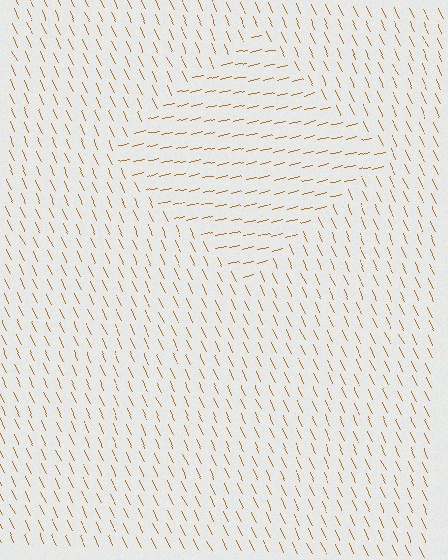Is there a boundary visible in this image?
Yes, there is a texture boundary formed by a change in line orientation.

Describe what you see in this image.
The image is filled with small brown line segments. A diamond region in the image has lines oriented differently from the surrounding lines, creating a visible texture boundary.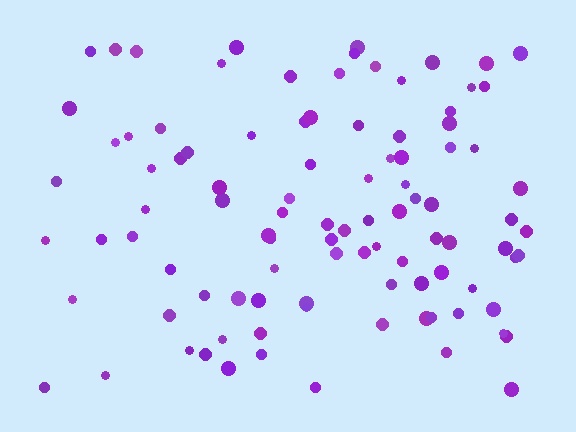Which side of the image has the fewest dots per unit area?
The left.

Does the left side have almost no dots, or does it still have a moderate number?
Still a moderate number, just noticeably fewer than the right.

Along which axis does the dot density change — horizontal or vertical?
Horizontal.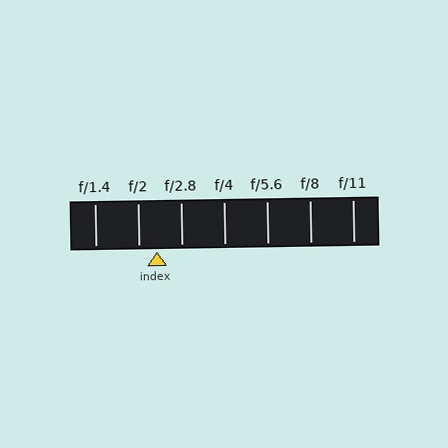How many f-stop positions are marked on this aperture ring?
There are 7 f-stop positions marked.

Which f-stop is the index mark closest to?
The index mark is closest to f/2.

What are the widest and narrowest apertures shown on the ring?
The widest aperture shown is f/1.4 and the narrowest is f/11.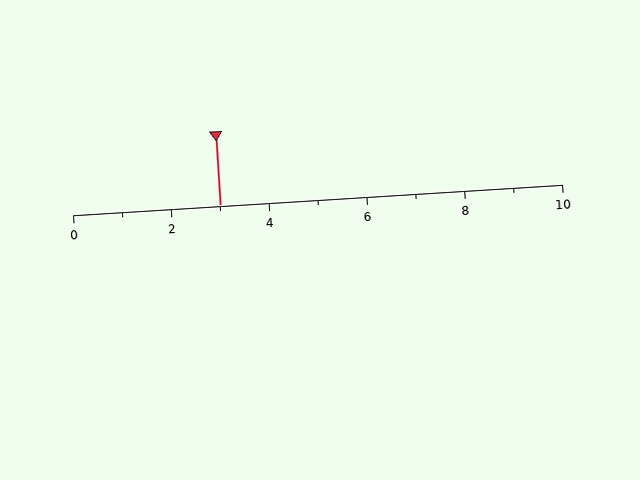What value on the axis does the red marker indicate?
The marker indicates approximately 3.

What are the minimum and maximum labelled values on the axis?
The axis runs from 0 to 10.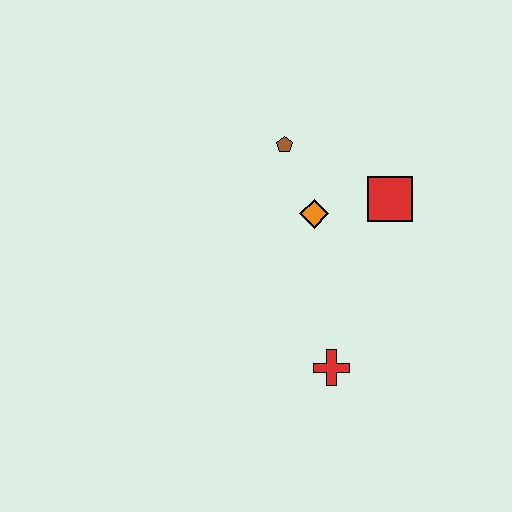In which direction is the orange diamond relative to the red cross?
The orange diamond is above the red cross.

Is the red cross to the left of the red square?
Yes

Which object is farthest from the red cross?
The brown pentagon is farthest from the red cross.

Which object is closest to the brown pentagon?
The orange diamond is closest to the brown pentagon.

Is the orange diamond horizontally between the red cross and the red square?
No